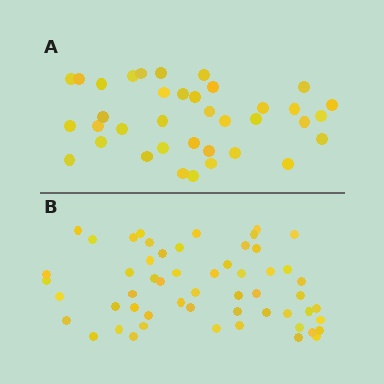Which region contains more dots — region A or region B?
Region B (the bottom region) has more dots.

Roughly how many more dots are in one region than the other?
Region B has approximately 20 more dots than region A.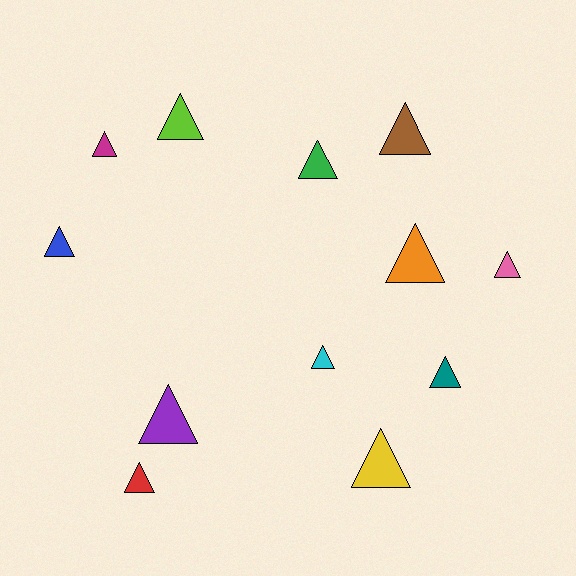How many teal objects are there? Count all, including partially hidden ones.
There is 1 teal object.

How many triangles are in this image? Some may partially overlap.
There are 12 triangles.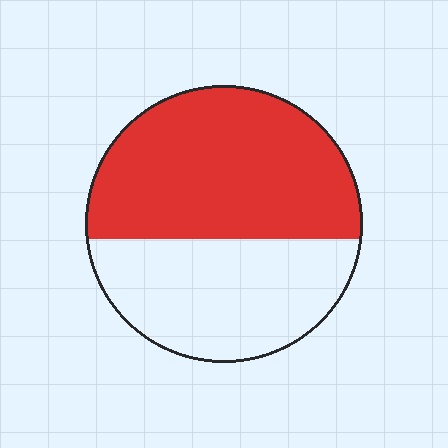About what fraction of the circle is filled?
About three fifths (3/5).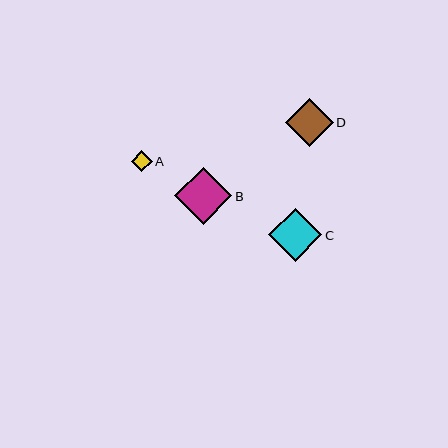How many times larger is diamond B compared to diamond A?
Diamond B is approximately 2.7 times the size of diamond A.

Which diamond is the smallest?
Diamond A is the smallest with a size of approximately 21 pixels.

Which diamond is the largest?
Diamond B is the largest with a size of approximately 57 pixels.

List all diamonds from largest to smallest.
From largest to smallest: B, C, D, A.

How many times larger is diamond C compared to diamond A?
Diamond C is approximately 2.5 times the size of diamond A.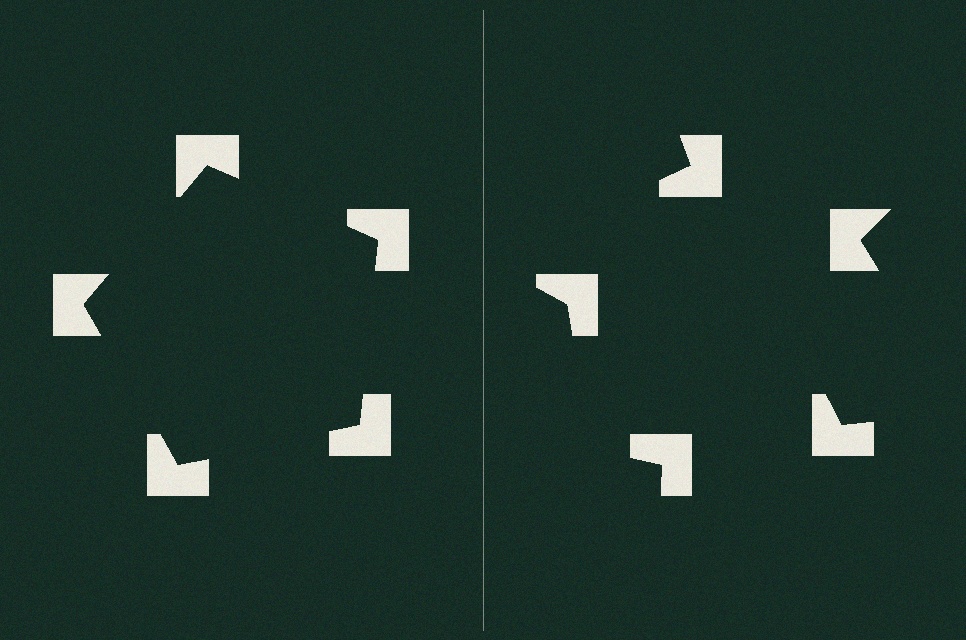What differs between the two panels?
The notched squares are positioned identically on both sides; only the wedge orientations differ. On the left they align to a pentagon; on the right they are misaligned.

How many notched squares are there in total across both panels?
10 — 5 on each side.